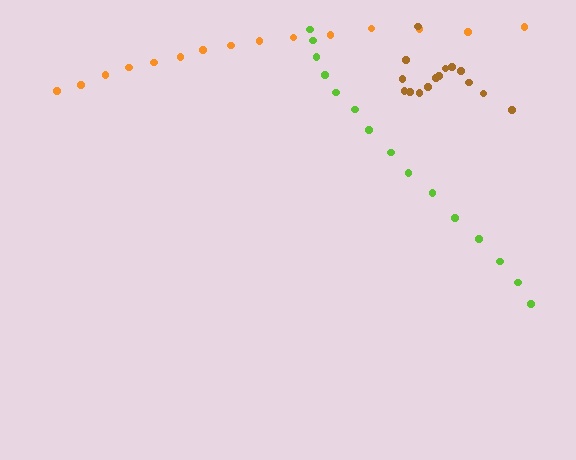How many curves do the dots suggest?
There are 3 distinct paths.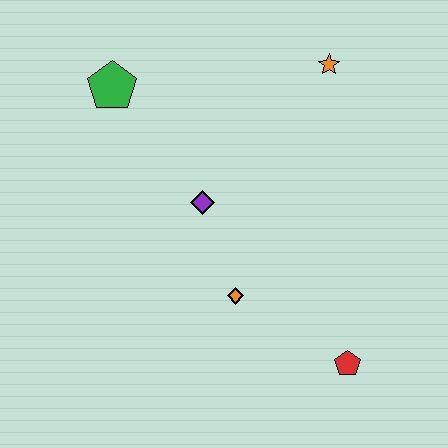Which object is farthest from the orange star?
The red pentagon is farthest from the orange star.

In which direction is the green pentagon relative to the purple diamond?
The green pentagon is above the purple diamond.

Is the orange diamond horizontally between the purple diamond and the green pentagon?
No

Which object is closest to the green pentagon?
The purple diamond is closest to the green pentagon.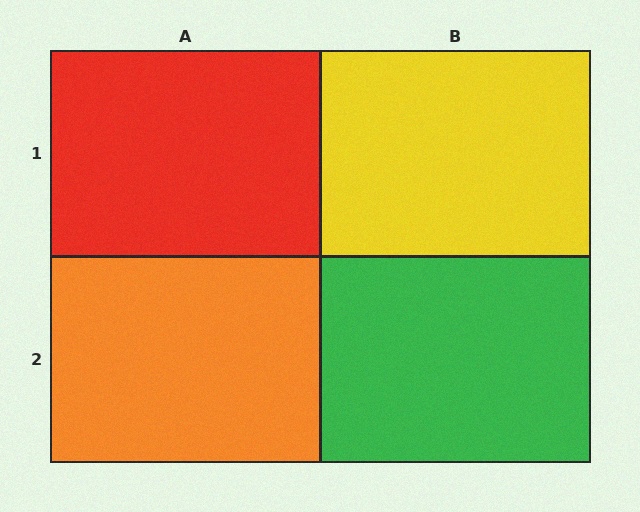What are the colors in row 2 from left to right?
Orange, green.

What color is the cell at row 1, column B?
Yellow.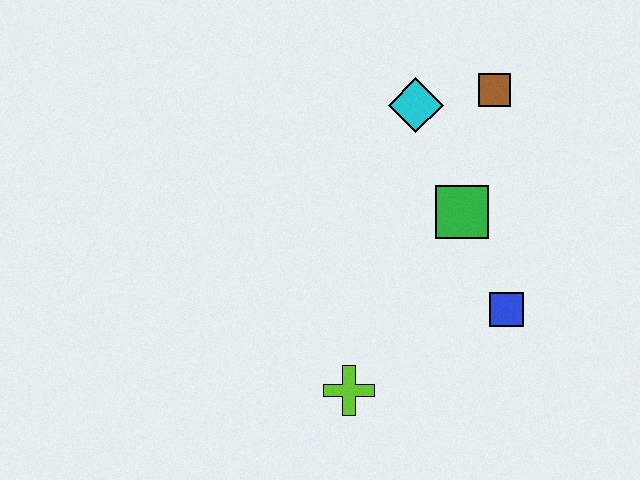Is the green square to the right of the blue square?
No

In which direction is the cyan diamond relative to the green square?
The cyan diamond is above the green square.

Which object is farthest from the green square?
The lime cross is farthest from the green square.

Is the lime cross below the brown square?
Yes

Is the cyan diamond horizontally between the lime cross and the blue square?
Yes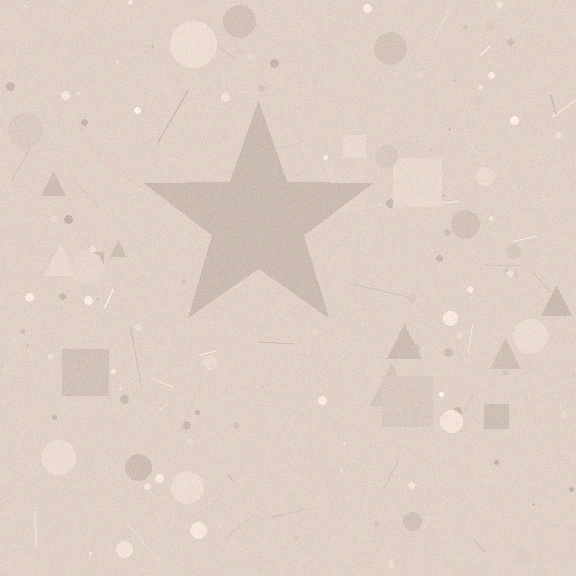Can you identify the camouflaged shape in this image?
The camouflaged shape is a star.